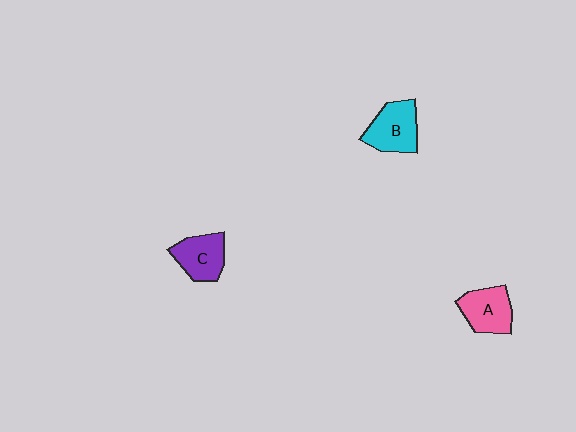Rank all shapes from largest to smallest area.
From largest to smallest: B (cyan), A (pink), C (purple).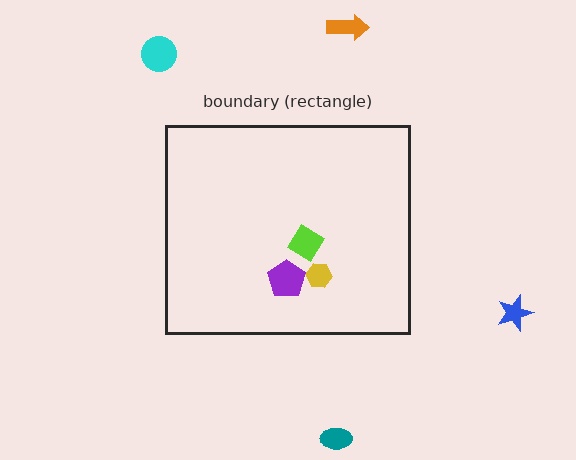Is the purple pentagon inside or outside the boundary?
Inside.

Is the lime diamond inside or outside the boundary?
Inside.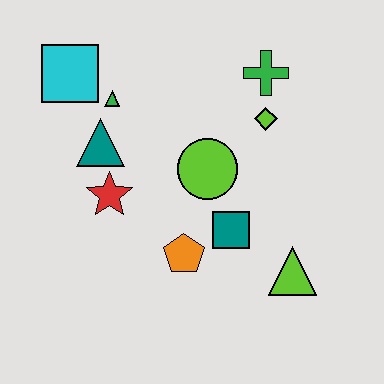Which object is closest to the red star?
The teal triangle is closest to the red star.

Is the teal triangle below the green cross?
Yes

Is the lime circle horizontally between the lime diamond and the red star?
Yes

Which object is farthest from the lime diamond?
The cyan square is farthest from the lime diamond.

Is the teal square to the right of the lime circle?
Yes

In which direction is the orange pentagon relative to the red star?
The orange pentagon is to the right of the red star.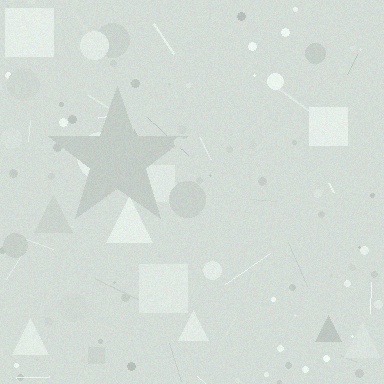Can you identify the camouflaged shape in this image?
The camouflaged shape is a star.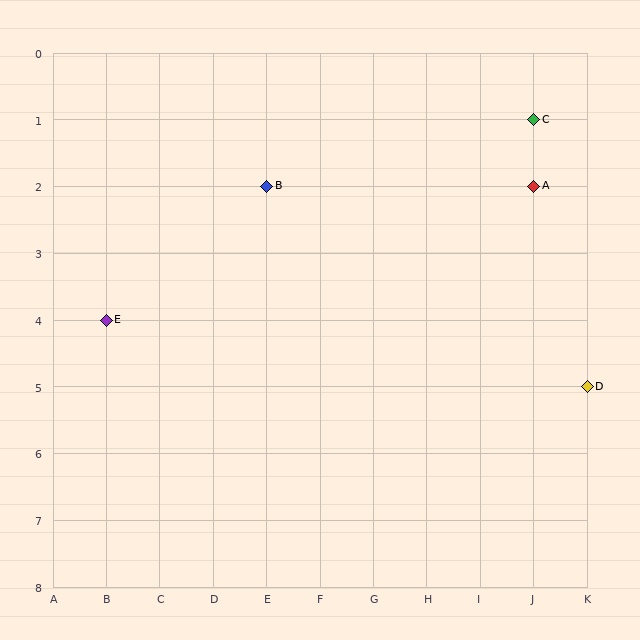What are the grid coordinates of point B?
Point B is at grid coordinates (E, 2).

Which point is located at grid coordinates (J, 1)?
Point C is at (J, 1).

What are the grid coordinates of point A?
Point A is at grid coordinates (J, 2).